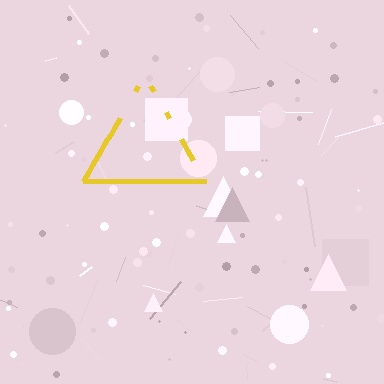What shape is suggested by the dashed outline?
The dashed outline suggests a triangle.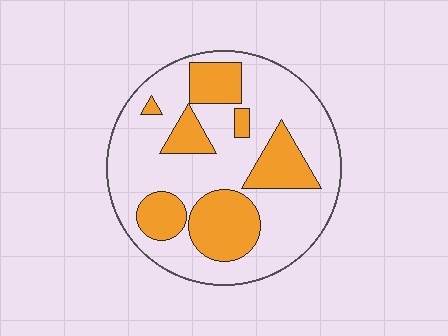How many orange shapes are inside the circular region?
7.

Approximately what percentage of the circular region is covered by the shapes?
Approximately 30%.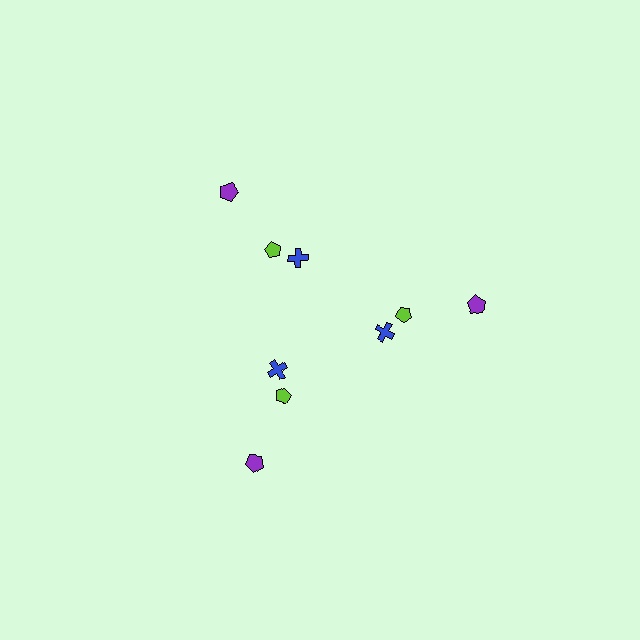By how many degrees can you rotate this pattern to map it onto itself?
The pattern maps onto itself every 120 degrees of rotation.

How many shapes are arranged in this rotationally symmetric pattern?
There are 9 shapes, arranged in 3 groups of 3.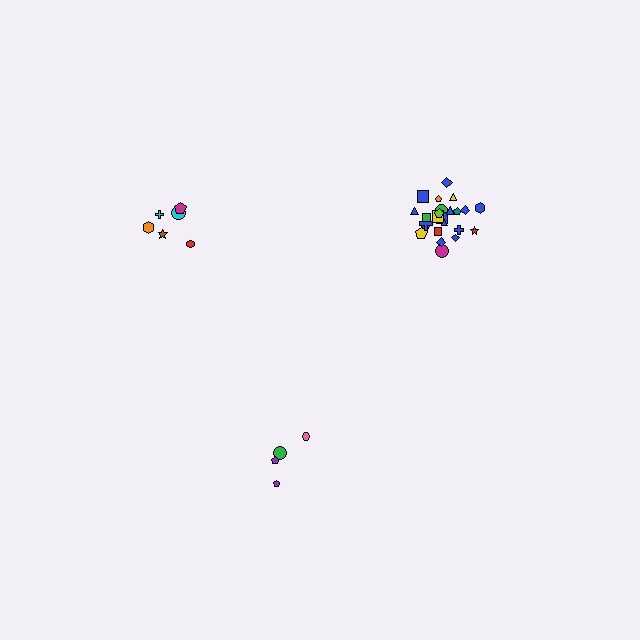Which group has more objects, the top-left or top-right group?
The top-right group.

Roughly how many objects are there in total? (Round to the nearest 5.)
Roughly 35 objects in total.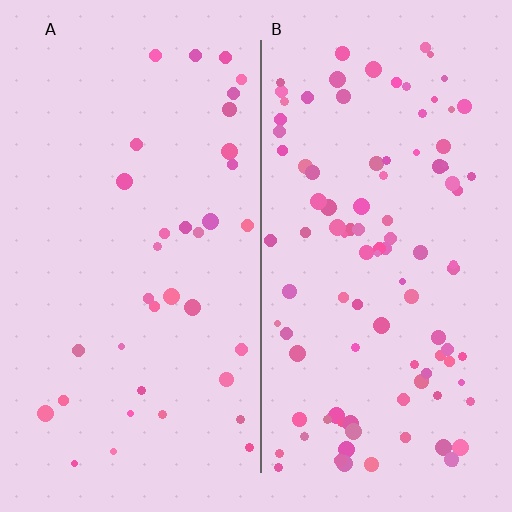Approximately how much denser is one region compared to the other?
Approximately 3.0× — region B over region A.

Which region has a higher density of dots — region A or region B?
B (the right).